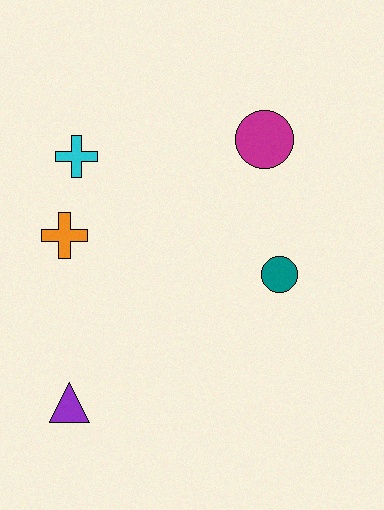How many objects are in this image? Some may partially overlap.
There are 5 objects.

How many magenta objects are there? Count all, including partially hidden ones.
There is 1 magenta object.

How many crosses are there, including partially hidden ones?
There are 2 crosses.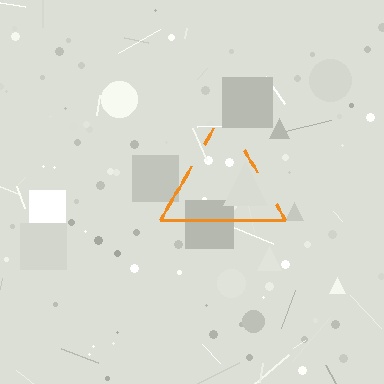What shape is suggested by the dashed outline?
The dashed outline suggests a triangle.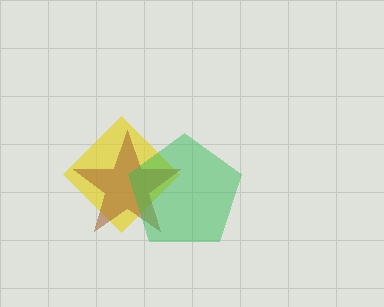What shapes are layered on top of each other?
The layered shapes are: a yellow diamond, a brown star, a green pentagon.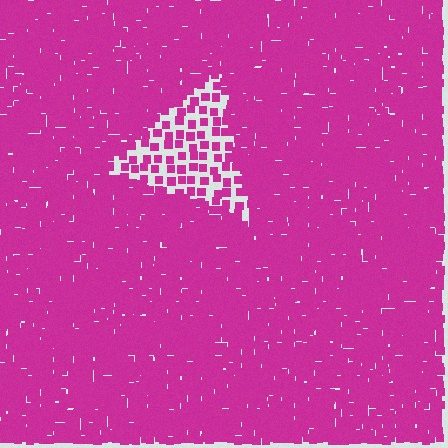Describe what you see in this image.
The image contains small magenta elements arranged at two different densities. A triangle-shaped region is visible where the elements are less densely packed than the surrounding area.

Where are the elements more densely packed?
The elements are more densely packed outside the triangle boundary.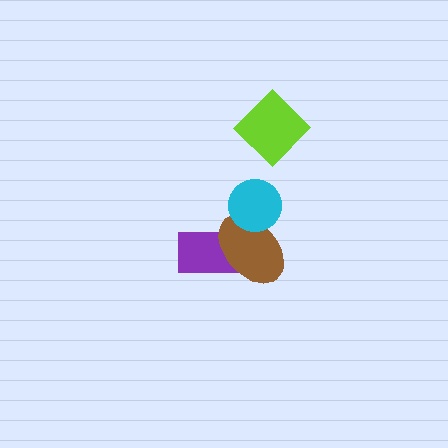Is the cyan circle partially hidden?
No, no other shape covers it.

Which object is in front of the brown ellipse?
The cyan circle is in front of the brown ellipse.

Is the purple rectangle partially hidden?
Yes, it is partially covered by another shape.